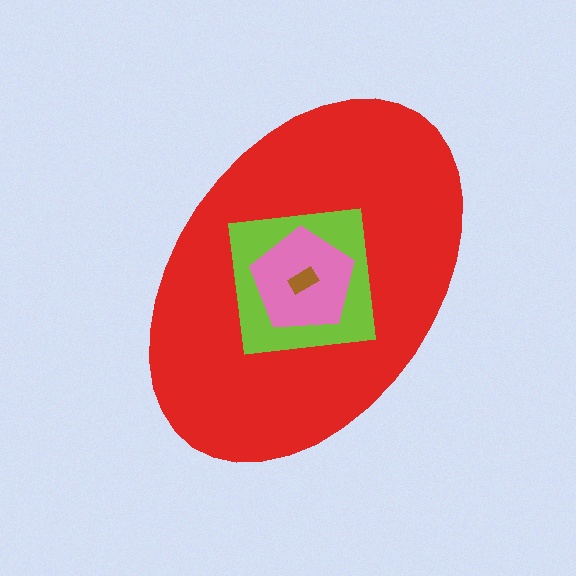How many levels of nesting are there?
4.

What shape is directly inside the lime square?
The pink pentagon.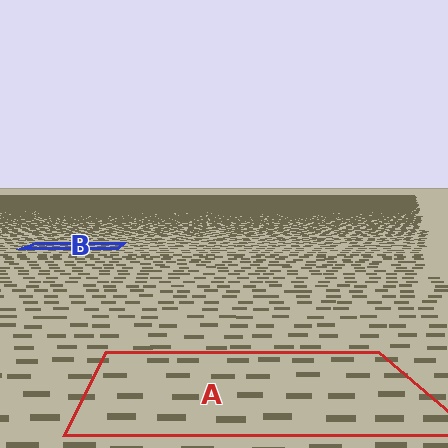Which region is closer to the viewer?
Region A is closer. The texture elements there are larger and more spread out.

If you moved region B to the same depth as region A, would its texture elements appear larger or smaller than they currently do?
They would appear larger. At a closer depth, the same texture elements are projected at a bigger on-screen size.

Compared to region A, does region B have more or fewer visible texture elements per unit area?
Region B has more texture elements per unit area — they are packed more densely because it is farther away.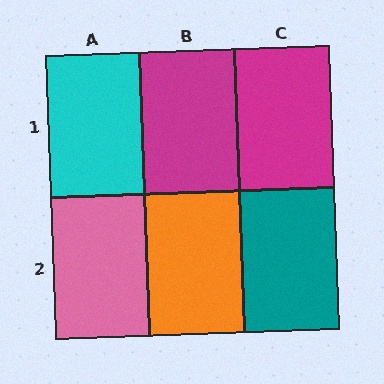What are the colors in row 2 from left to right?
Pink, orange, teal.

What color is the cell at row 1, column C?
Magenta.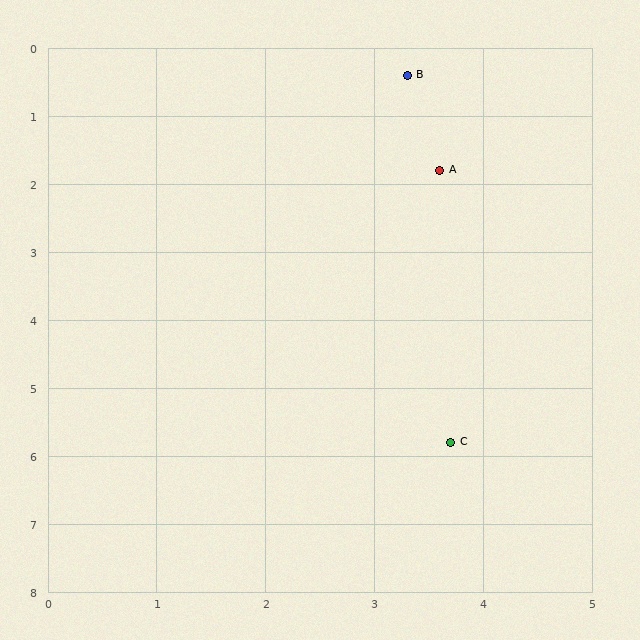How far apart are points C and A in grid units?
Points C and A are about 4.0 grid units apart.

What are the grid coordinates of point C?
Point C is at approximately (3.7, 5.8).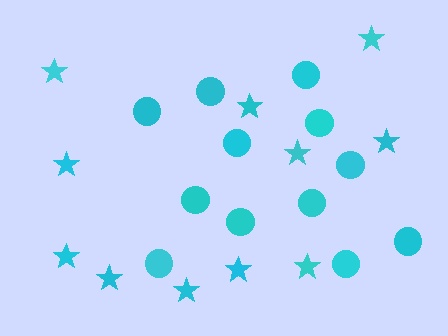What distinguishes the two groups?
There are 2 groups: one group of circles (12) and one group of stars (11).